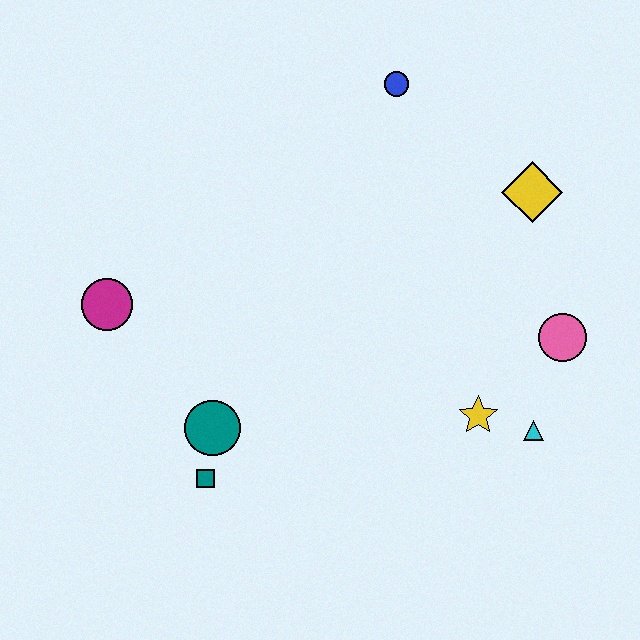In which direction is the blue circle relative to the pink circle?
The blue circle is above the pink circle.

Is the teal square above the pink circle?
No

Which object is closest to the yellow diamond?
The pink circle is closest to the yellow diamond.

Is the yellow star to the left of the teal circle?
No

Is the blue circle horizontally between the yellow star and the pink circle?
No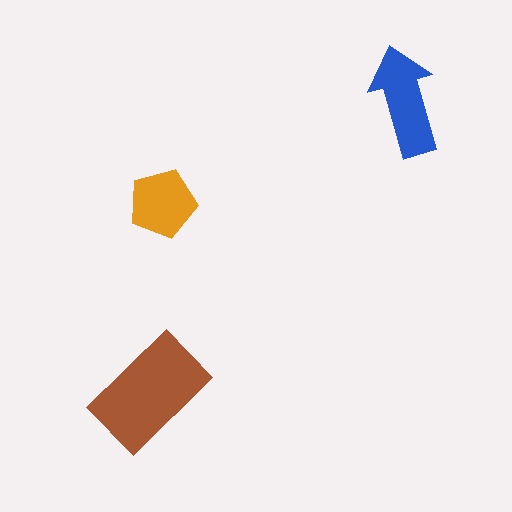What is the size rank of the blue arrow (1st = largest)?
2nd.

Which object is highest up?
The blue arrow is topmost.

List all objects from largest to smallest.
The brown rectangle, the blue arrow, the orange pentagon.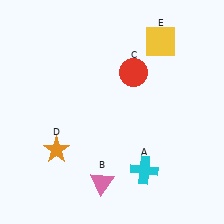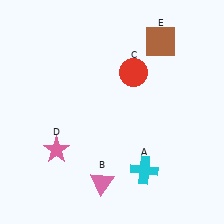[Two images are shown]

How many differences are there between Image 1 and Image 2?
There are 2 differences between the two images.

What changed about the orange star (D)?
In Image 1, D is orange. In Image 2, it changed to pink.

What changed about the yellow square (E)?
In Image 1, E is yellow. In Image 2, it changed to brown.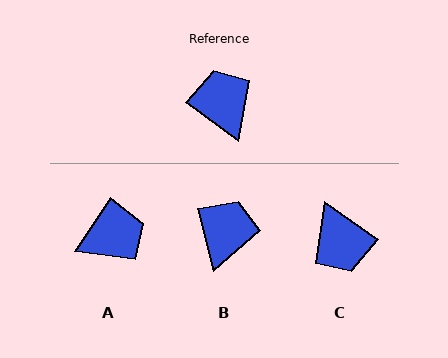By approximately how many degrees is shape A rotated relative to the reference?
Approximately 87 degrees clockwise.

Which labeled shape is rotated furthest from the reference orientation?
C, about 178 degrees away.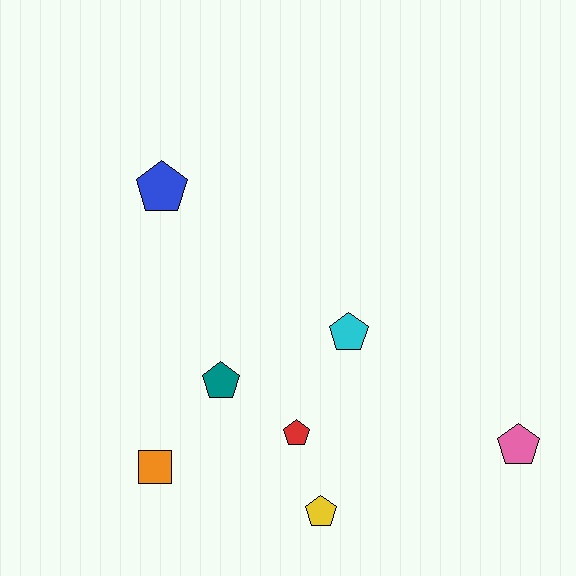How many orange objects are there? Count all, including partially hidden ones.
There is 1 orange object.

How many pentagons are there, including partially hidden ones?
There are 6 pentagons.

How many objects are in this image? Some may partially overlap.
There are 7 objects.